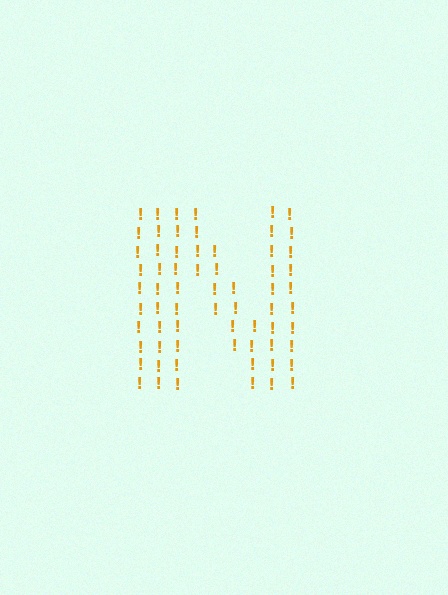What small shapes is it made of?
It is made of small exclamation marks.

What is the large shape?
The large shape is the letter N.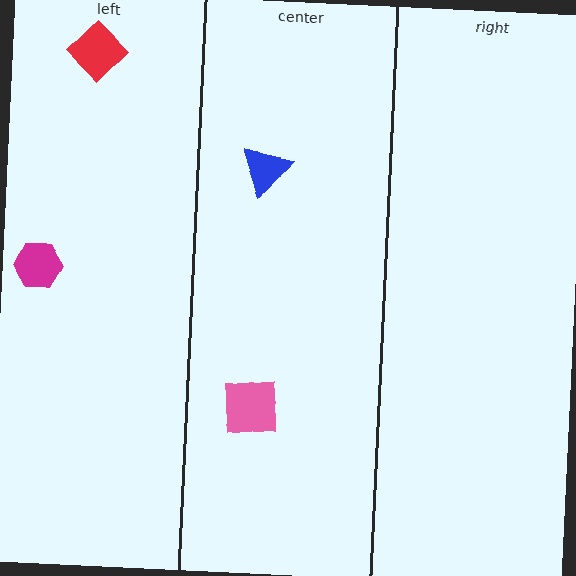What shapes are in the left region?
The red diamond, the magenta hexagon.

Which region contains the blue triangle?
The center region.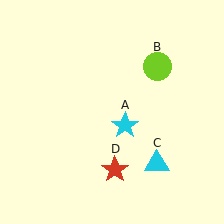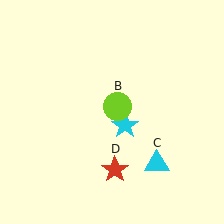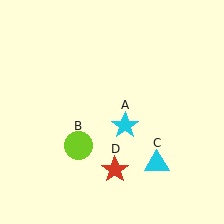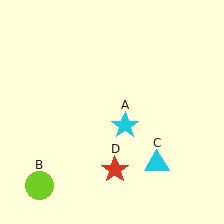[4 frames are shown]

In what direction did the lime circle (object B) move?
The lime circle (object B) moved down and to the left.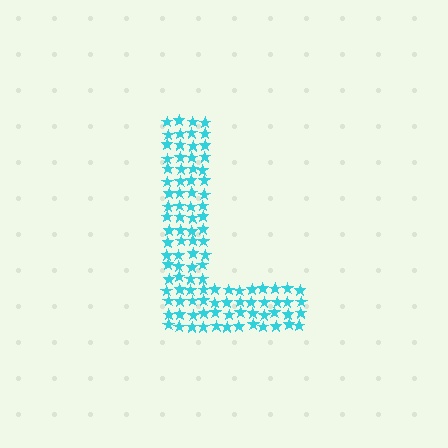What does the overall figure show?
The overall figure shows the letter L.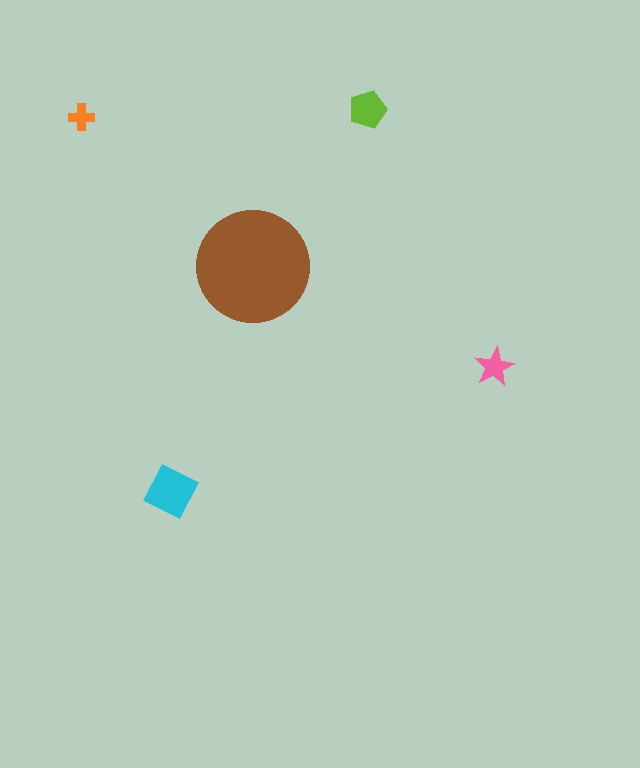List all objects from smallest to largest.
The orange cross, the pink star, the lime pentagon, the cyan square, the brown circle.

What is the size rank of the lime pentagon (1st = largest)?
3rd.